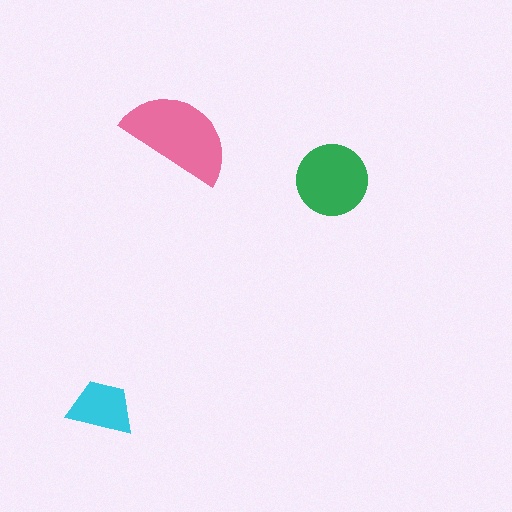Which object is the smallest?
The cyan trapezoid.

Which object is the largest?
The pink semicircle.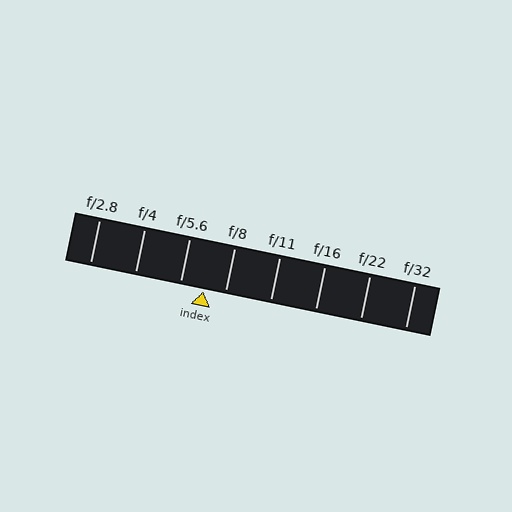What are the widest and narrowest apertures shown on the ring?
The widest aperture shown is f/2.8 and the narrowest is f/32.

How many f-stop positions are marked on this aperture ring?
There are 8 f-stop positions marked.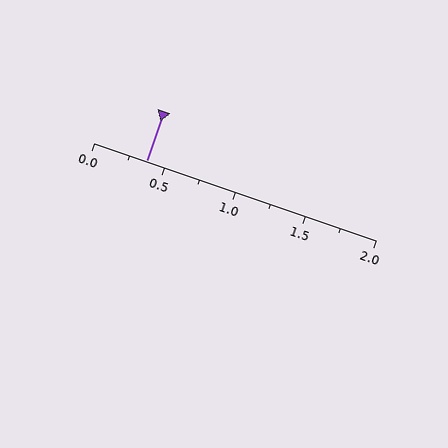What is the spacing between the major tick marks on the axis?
The major ticks are spaced 0.5 apart.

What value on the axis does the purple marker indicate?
The marker indicates approximately 0.38.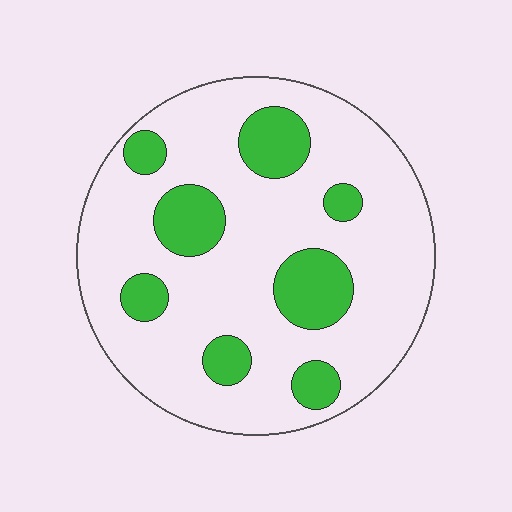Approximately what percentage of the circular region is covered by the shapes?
Approximately 20%.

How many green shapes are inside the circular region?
8.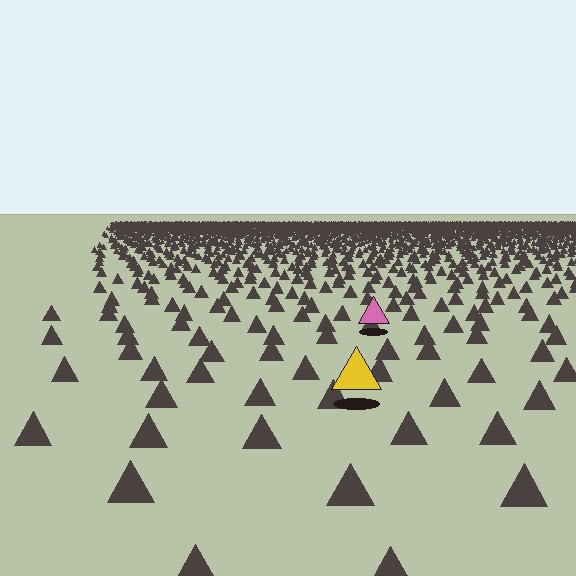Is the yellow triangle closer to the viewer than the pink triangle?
Yes. The yellow triangle is closer — you can tell from the texture gradient: the ground texture is coarser near it.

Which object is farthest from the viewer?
The pink triangle is farthest from the viewer. It appears smaller and the ground texture around it is denser.